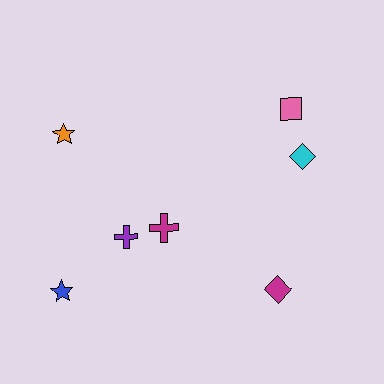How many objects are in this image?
There are 7 objects.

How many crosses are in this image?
There are 2 crosses.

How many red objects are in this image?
There are no red objects.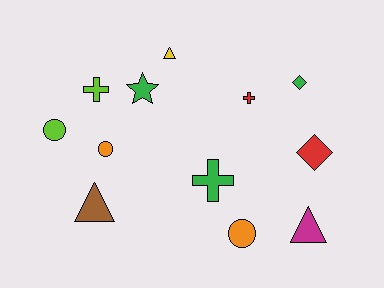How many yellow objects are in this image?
There is 1 yellow object.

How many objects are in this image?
There are 12 objects.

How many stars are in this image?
There is 1 star.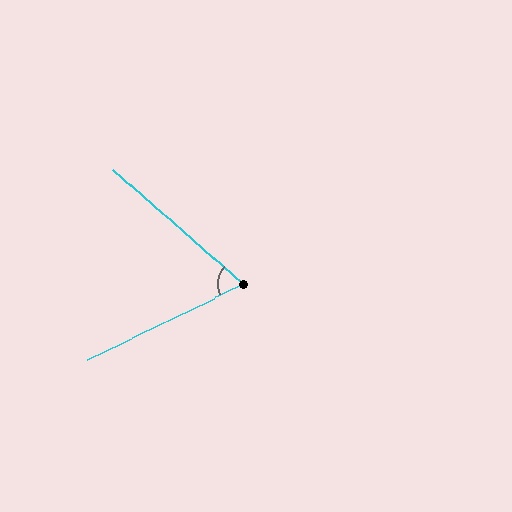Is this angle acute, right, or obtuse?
It is acute.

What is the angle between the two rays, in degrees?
Approximately 67 degrees.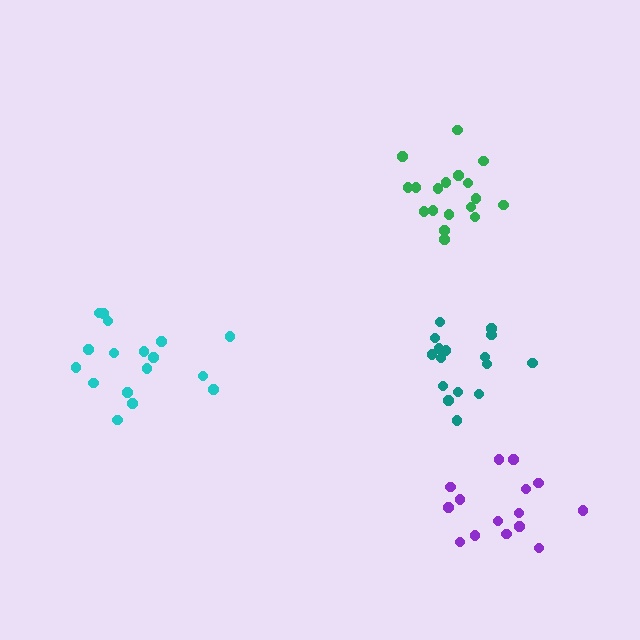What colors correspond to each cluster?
The clusters are colored: cyan, green, teal, purple.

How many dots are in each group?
Group 1: 17 dots, Group 2: 18 dots, Group 3: 16 dots, Group 4: 15 dots (66 total).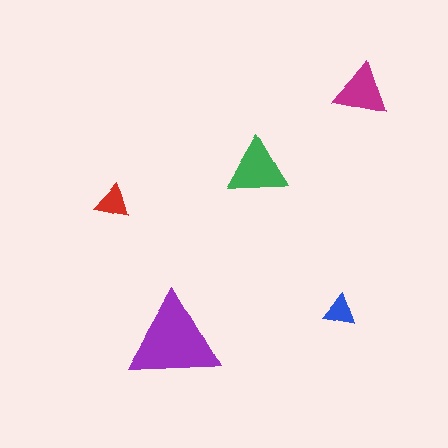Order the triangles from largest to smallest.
the purple one, the green one, the magenta one, the red one, the blue one.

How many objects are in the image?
There are 5 objects in the image.